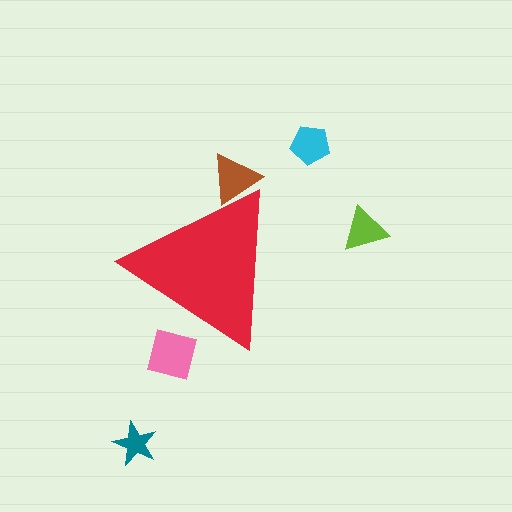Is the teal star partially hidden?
No, the teal star is fully visible.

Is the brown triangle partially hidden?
Yes, the brown triangle is partially hidden behind the red triangle.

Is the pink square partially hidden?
Yes, the pink square is partially hidden behind the red triangle.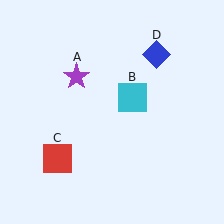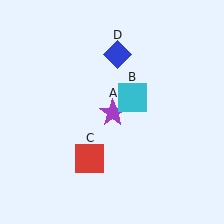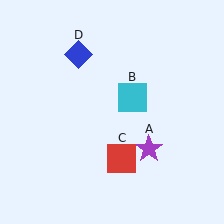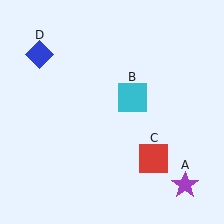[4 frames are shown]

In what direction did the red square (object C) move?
The red square (object C) moved right.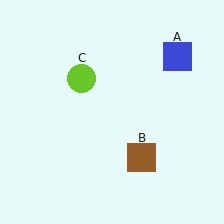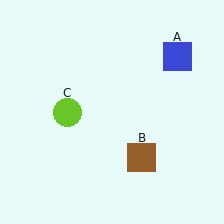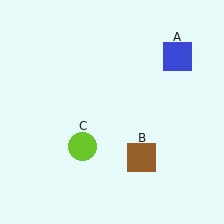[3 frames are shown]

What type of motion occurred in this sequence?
The lime circle (object C) rotated counterclockwise around the center of the scene.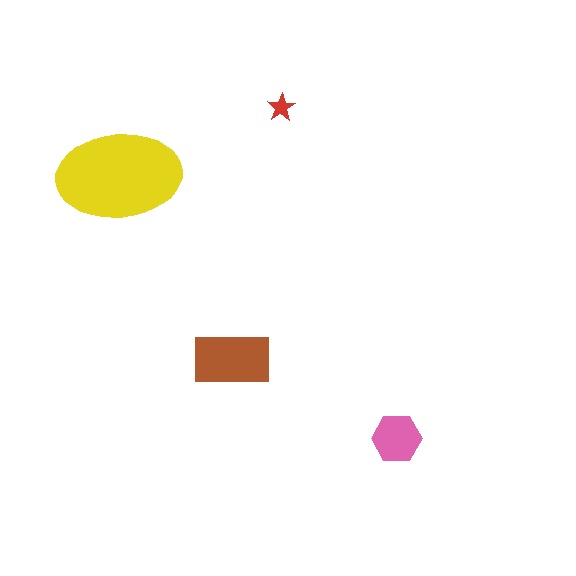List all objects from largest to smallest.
The yellow ellipse, the brown rectangle, the pink hexagon, the red star.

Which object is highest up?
The red star is topmost.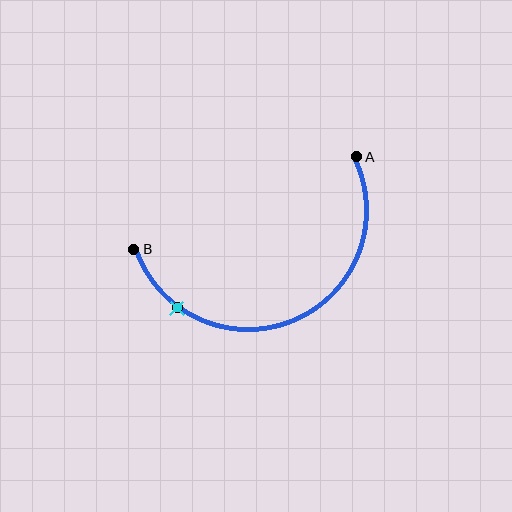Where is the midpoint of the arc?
The arc midpoint is the point on the curve farthest from the straight line joining A and B. It sits below that line.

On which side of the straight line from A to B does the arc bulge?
The arc bulges below the straight line connecting A and B.